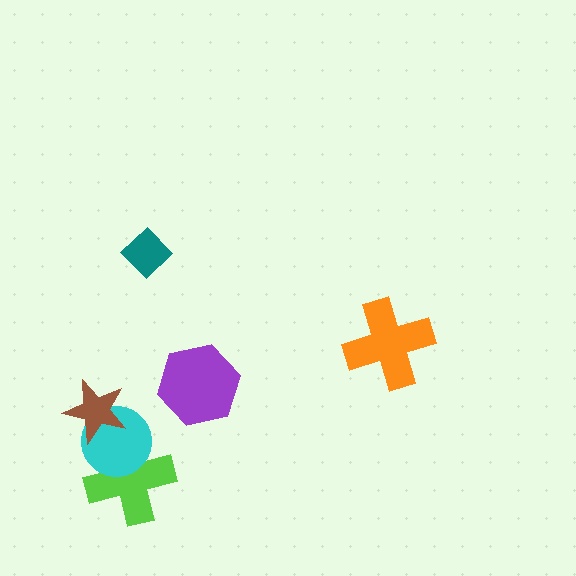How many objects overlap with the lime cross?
1 object overlaps with the lime cross.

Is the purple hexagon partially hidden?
No, no other shape covers it.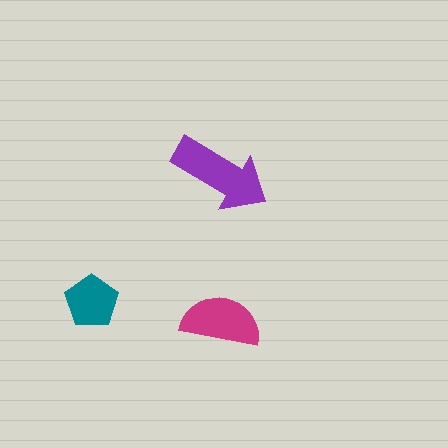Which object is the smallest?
The teal pentagon.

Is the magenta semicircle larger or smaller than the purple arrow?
Smaller.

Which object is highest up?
The purple arrow is topmost.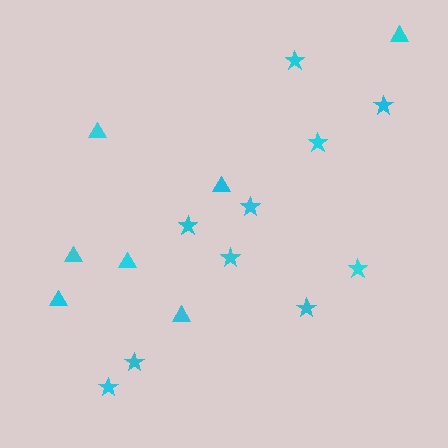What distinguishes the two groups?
There are 2 groups: one group of triangles (7) and one group of stars (10).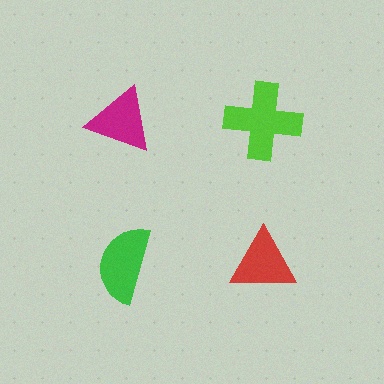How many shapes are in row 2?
2 shapes.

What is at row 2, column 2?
A red triangle.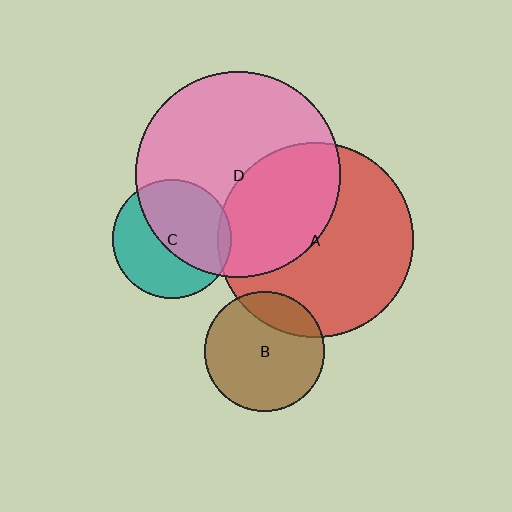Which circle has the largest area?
Circle D (pink).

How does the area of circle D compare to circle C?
Approximately 3.0 times.